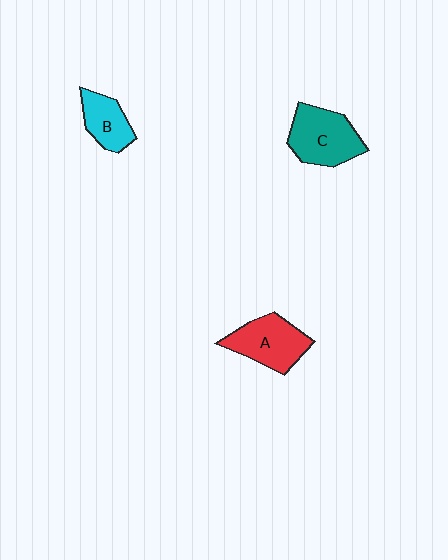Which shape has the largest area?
Shape C (teal).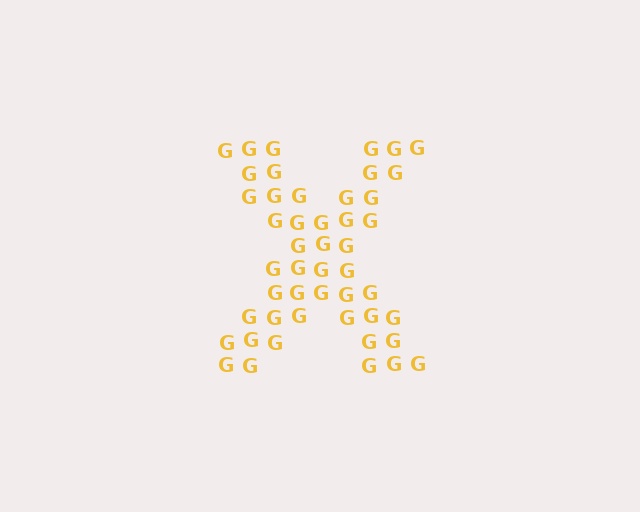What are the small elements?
The small elements are letter G's.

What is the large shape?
The large shape is the letter X.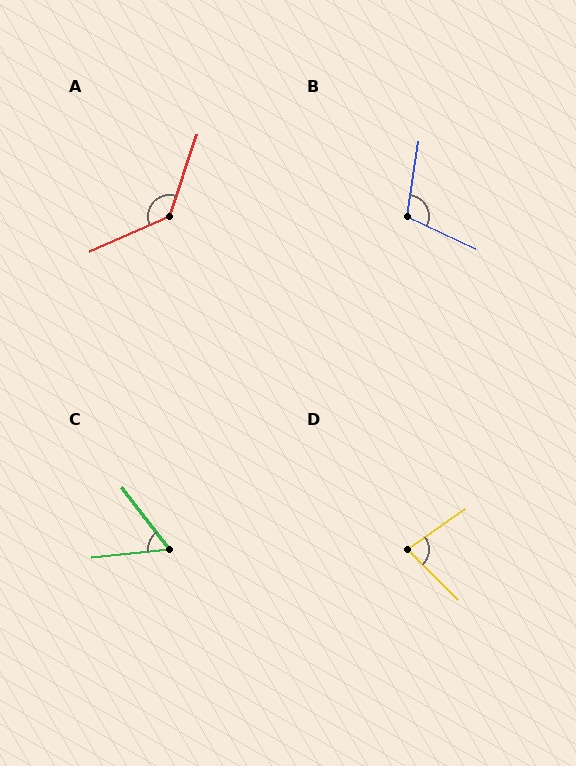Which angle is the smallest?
C, at approximately 59 degrees.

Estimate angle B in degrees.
Approximately 107 degrees.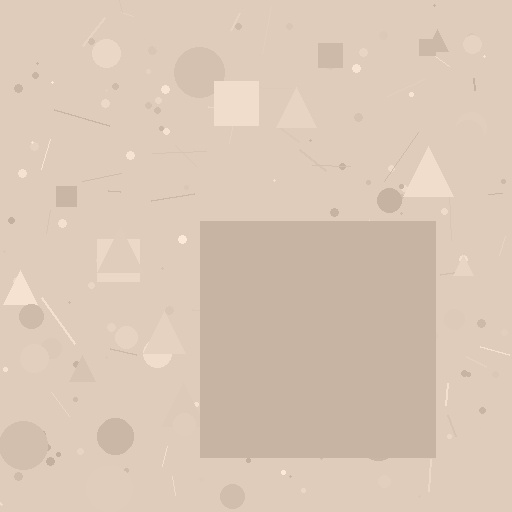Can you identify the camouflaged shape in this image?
The camouflaged shape is a square.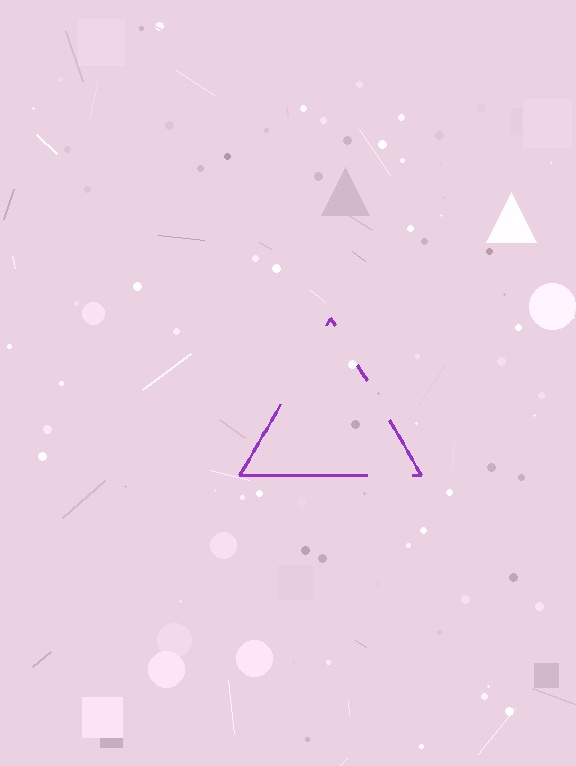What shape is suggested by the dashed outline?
The dashed outline suggests a triangle.